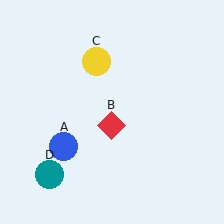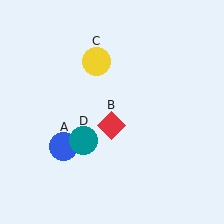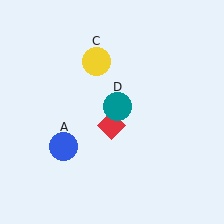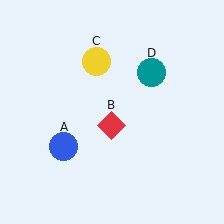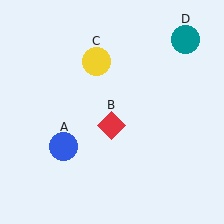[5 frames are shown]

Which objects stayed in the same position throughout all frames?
Blue circle (object A) and red diamond (object B) and yellow circle (object C) remained stationary.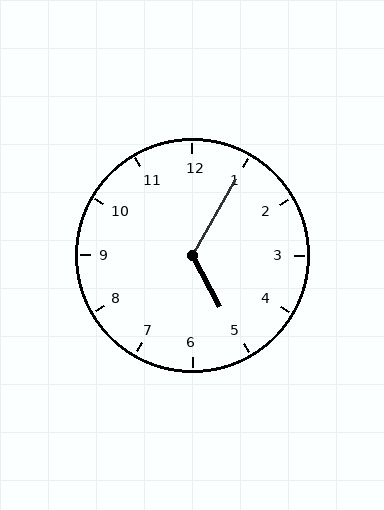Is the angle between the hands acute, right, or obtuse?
It is obtuse.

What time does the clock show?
5:05.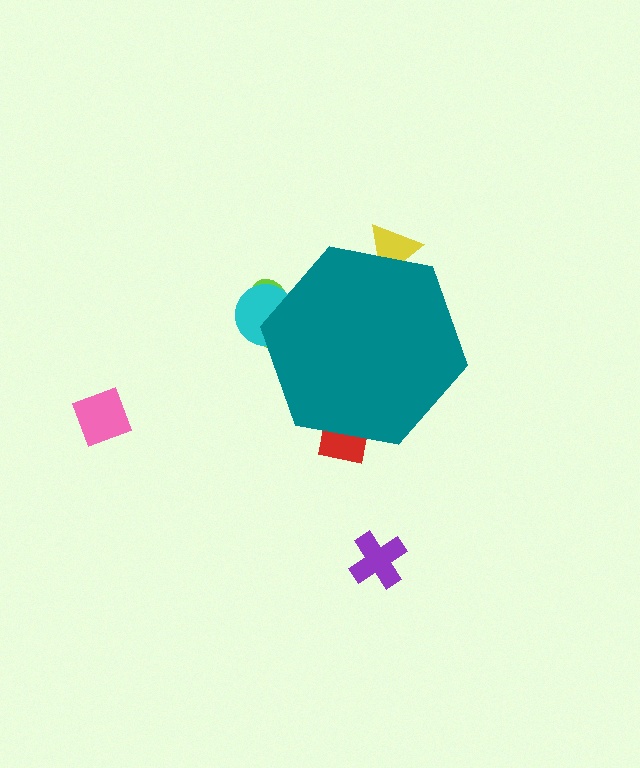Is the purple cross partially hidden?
No, the purple cross is fully visible.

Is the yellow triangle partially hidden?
Yes, the yellow triangle is partially hidden behind the teal hexagon.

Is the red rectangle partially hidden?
Yes, the red rectangle is partially hidden behind the teal hexagon.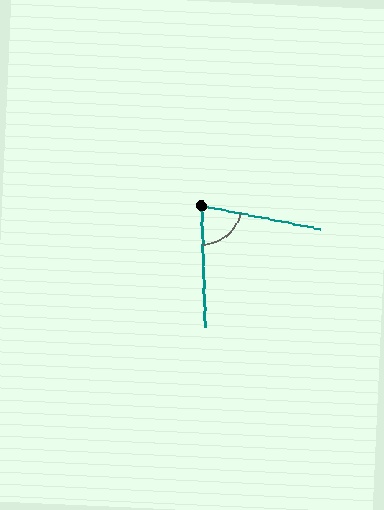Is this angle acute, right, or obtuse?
It is acute.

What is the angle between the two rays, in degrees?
Approximately 77 degrees.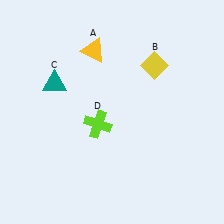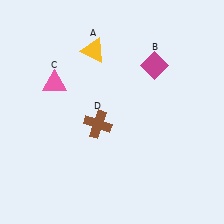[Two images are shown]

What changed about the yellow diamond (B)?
In Image 1, B is yellow. In Image 2, it changed to magenta.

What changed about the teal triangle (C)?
In Image 1, C is teal. In Image 2, it changed to pink.